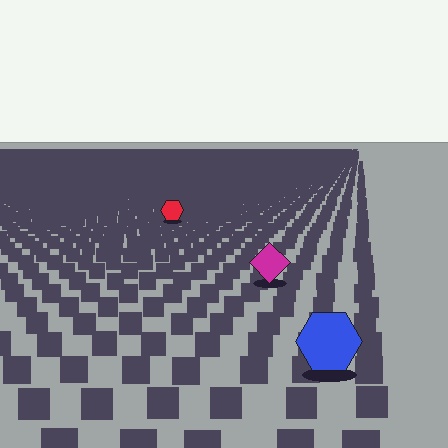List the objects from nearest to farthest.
From nearest to farthest: the blue hexagon, the magenta diamond, the red hexagon.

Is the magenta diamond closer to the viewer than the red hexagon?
Yes. The magenta diamond is closer — you can tell from the texture gradient: the ground texture is coarser near it.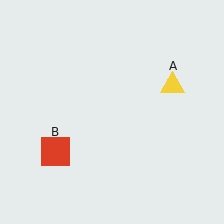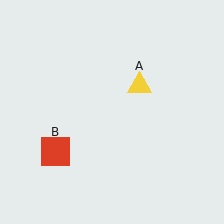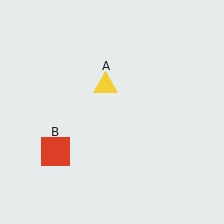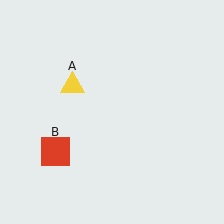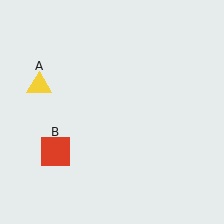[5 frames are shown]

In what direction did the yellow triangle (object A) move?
The yellow triangle (object A) moved left.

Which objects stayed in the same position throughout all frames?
Red square (object B) remained stationary.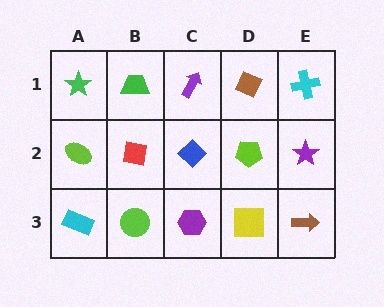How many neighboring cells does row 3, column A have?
2.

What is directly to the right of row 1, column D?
A cyan cross.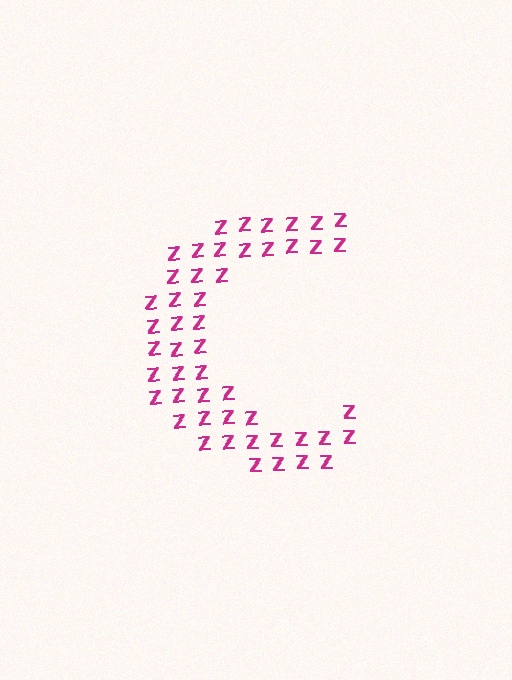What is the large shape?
The large shape is the letter C.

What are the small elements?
The small elements are letter Z's.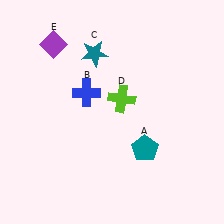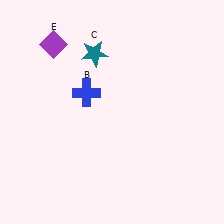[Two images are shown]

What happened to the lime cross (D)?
The lime cross (D) was removed in Image 2. It was in the top-right area of Image 1.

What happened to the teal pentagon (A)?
The teal pentagon (A) was removed in Image 2. It was in the bottom-right area of Image 1.